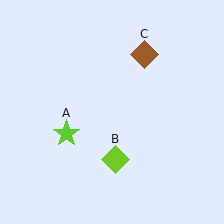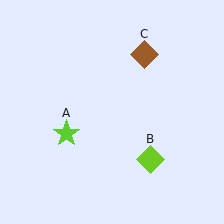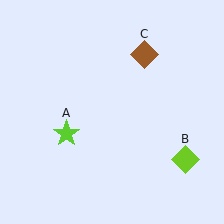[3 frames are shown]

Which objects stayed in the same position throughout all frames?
Lime star (object A) and brown diamond (object C) remained stationary.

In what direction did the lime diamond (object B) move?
The lime diamond (object B) moved right.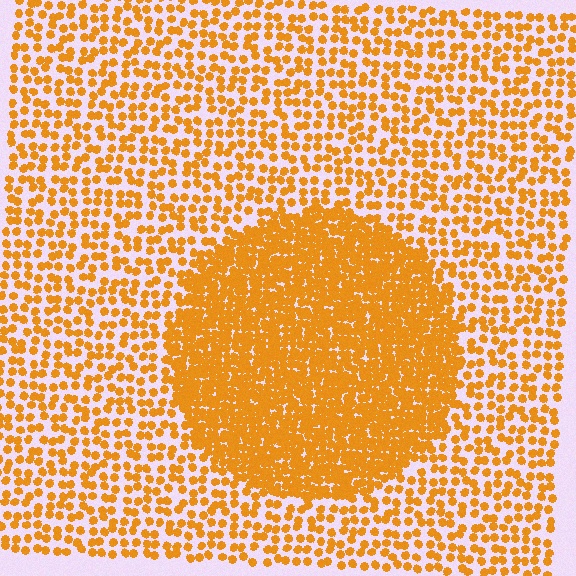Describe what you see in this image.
The image contains small orange elements arranged at two different densities. A circle-shaped region is visible where the elements are more densely packed than the surrounding area.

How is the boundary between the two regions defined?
The boundary is defined by a change in element density (approximately 2.4x ratio). All elements are the same color, size, and shape.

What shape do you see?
I see a circle.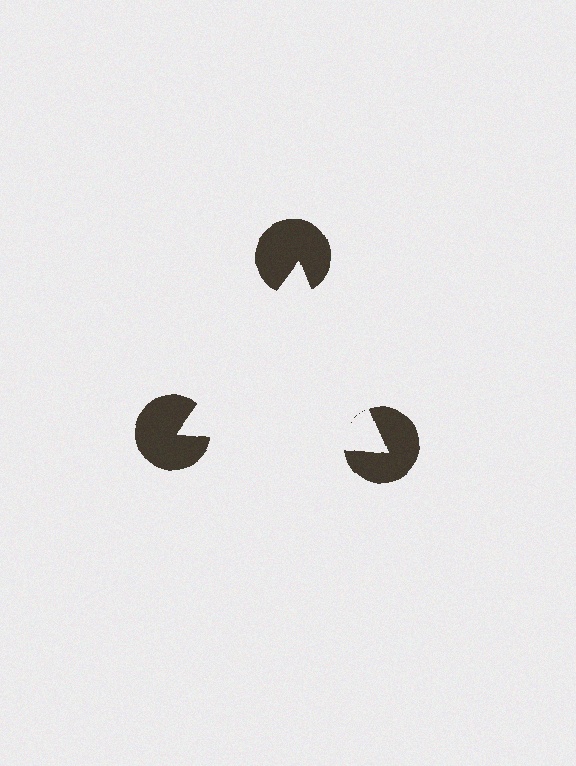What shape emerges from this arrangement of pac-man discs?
An illusory triangle — its edges are inferred from the aligned wedge cuts in the pac-man discs, not physically drawn.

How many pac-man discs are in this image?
There are 3 — one at each vertex of the illusory triangle.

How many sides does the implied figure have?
3 sides.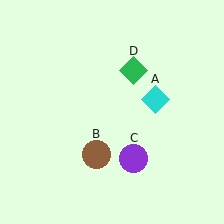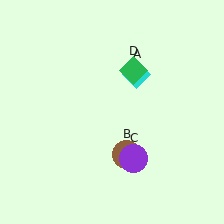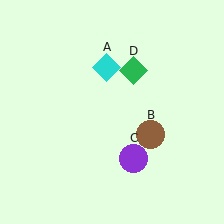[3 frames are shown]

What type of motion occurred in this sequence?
The cyan diamond (object A), brown circle (object B) rotated counterclockwise around the center of the scene.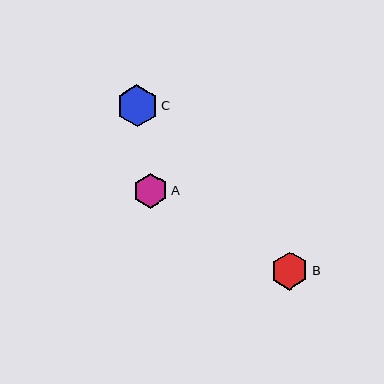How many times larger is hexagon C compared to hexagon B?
Hexagon C is approximately 1.1 times the size of hexagon B.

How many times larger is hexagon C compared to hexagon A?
Hexagon C is approximately 1.2 times the size of hexagon A.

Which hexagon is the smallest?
Hexagon A is the smallest with a size of approximately 35 pixels.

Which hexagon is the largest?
Hexagon C is the largest with a size of approximately 42 pixels.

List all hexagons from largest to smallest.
From largest to smallest: C, B, A.